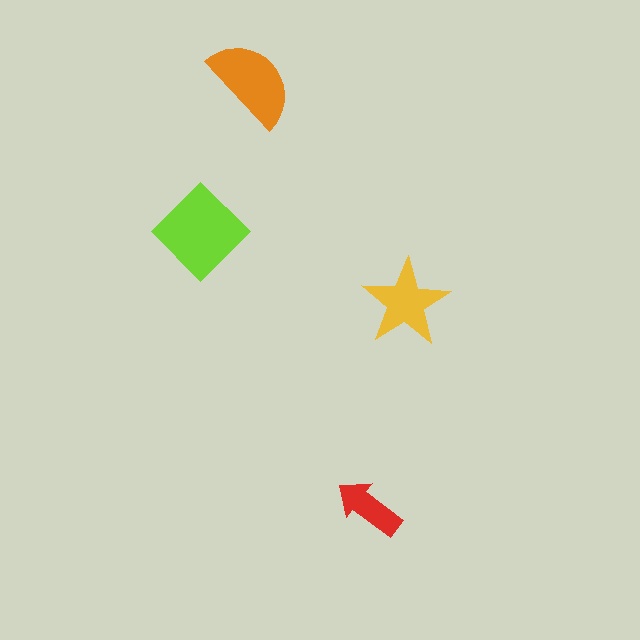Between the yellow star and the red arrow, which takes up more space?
The yellow star.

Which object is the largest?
The lime diamond.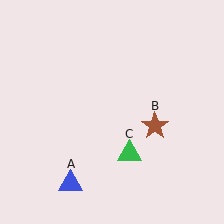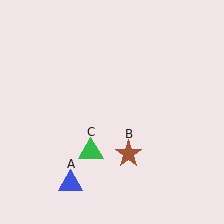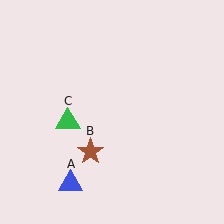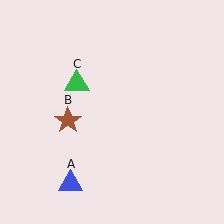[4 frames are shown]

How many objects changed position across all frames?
2 objects changed position: brown star (object B), green triangle (object C).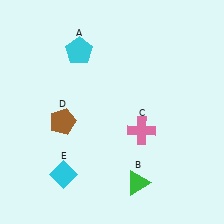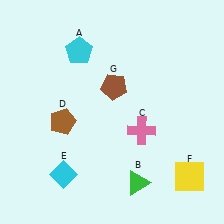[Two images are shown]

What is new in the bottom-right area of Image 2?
A yellow square (F) was added in the bottom-right area of Image 2.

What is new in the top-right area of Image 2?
A brown pentagon (G) was added in the top-right area of Image 2.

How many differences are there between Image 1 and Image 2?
There are 2 differences between the two images.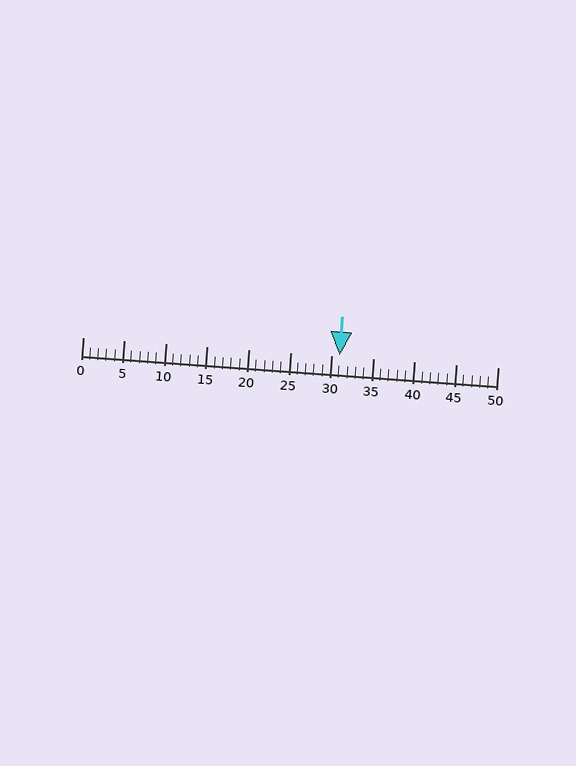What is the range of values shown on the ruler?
The ruler shows values from 0 to 50.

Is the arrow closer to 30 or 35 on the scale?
The arrow is closer to 30.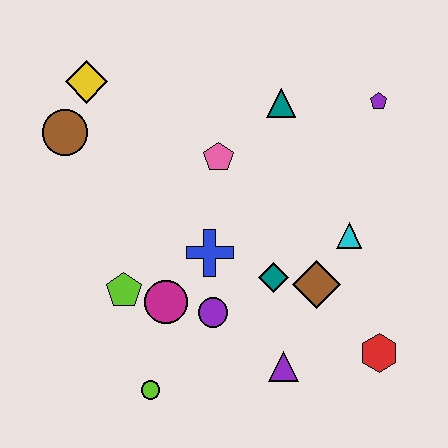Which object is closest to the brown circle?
The yellow diamond is closest to the brown circle.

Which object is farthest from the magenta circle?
The purple pentagon is farthest from the magenta circle.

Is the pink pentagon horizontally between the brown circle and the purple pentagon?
Yes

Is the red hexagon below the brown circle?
Yes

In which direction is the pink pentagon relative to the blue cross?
The pink pentagon is above the blue cross.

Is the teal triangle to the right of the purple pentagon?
No